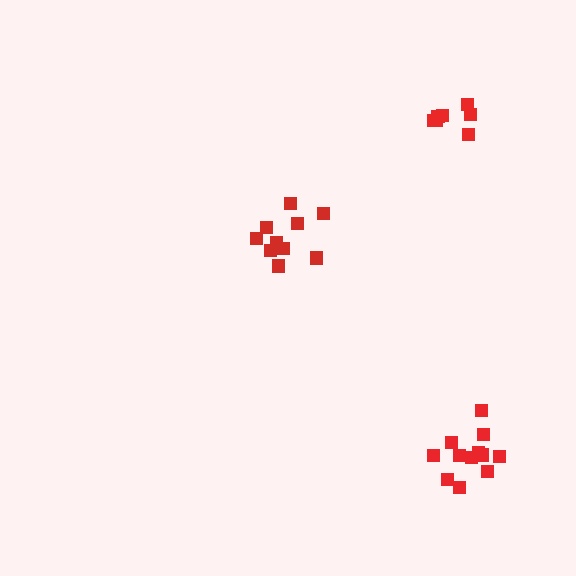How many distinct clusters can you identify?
There are 3 distinct clusters.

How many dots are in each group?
Group 1: 12 dots, Group 2: 7 dots, Group 3: 10 dots (29 total).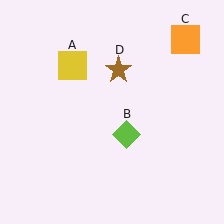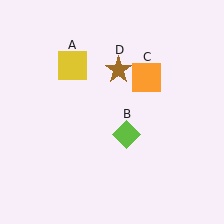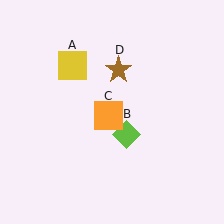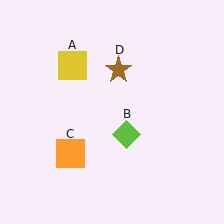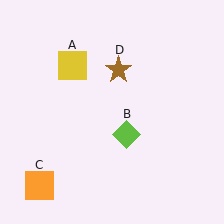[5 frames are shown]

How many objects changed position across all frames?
1 object changed position: orange square (object C).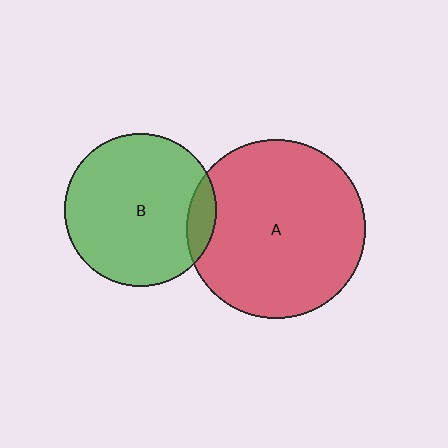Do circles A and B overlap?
Yes.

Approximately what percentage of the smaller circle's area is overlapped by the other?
Approximately 10%.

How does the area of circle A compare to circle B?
Approximately 1.4 times.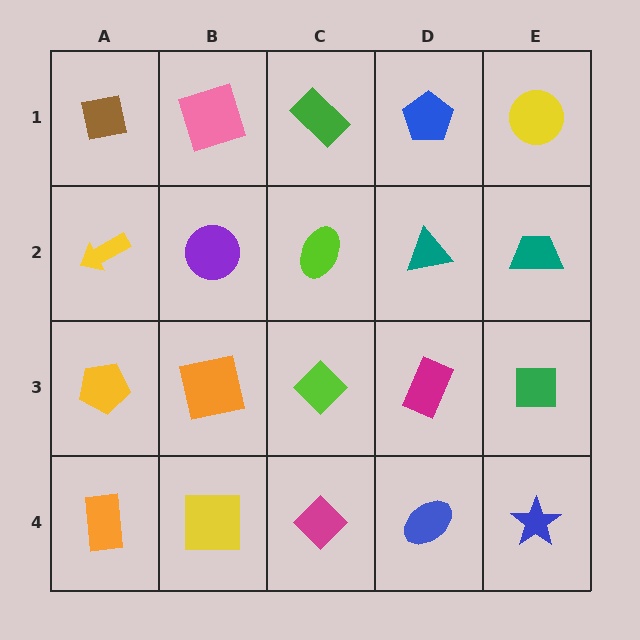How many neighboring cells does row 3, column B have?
4.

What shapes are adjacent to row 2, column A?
A brown square (row 1, column A), a yellow pentagon (row 3, column A), a purple circle (row 2, column B).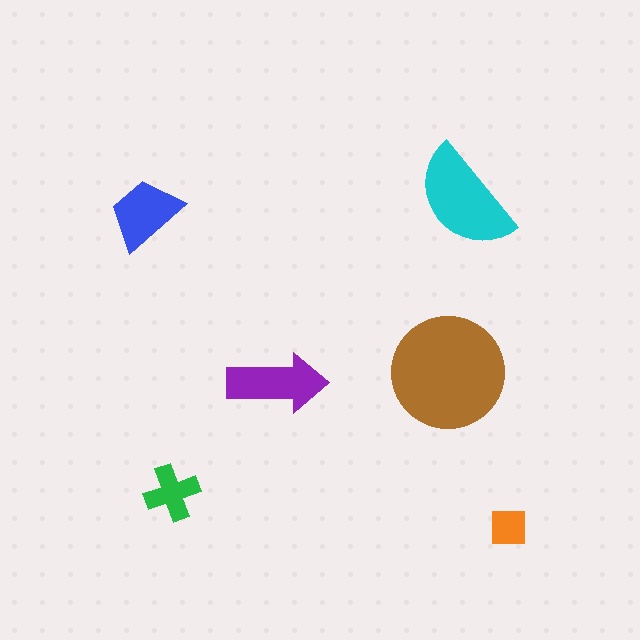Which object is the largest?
The brown circle.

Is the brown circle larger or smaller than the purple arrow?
Larger.